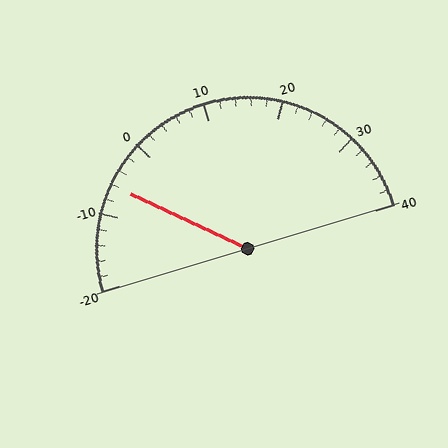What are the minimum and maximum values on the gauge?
The gauge ranges from -20 to 40.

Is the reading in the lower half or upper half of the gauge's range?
The reading is in the lower half of the range (-20 to 40).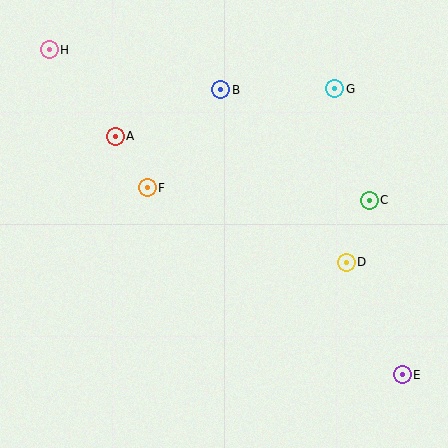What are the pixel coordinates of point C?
Point C is at (369, 200).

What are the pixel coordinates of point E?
Point E is at (402, 375).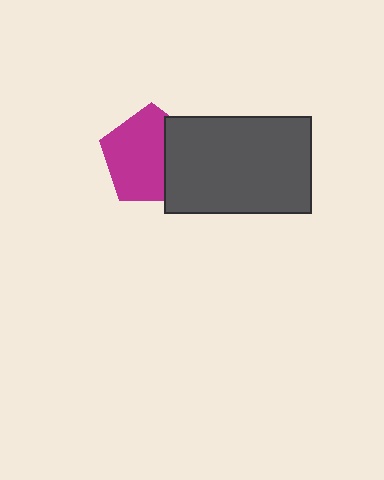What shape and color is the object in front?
The object in front is a dark gray rectangle.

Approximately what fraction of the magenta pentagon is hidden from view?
Roughly 33% of the magenta pentagon is hidden behind the dark gray rectangle.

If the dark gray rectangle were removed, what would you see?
You would see the complete magenta pentagon.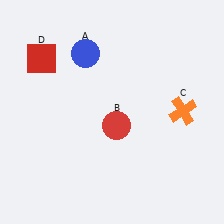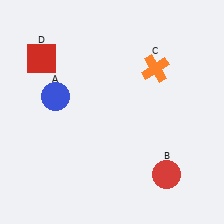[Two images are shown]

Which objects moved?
The objects that moved are: the blue circle (A), the red circle (B), the orange cross (C).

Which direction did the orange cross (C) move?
The orange cross (C) moved up.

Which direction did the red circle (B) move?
The red circle (B) moved right.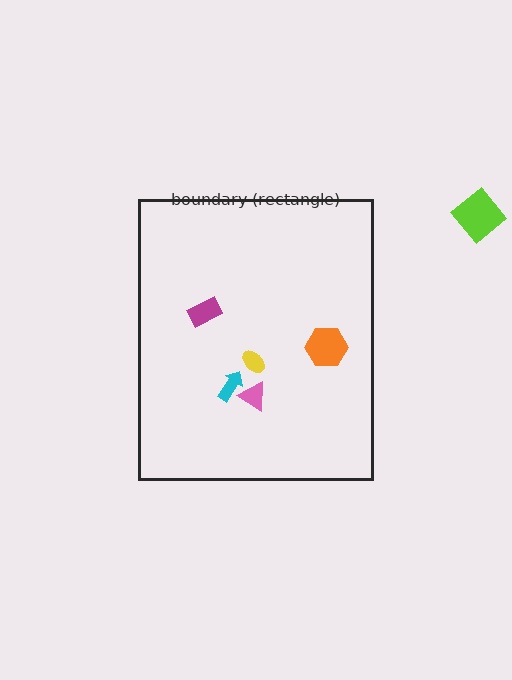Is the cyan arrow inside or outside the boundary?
Inside.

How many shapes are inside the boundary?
5 inside, 1 outside.